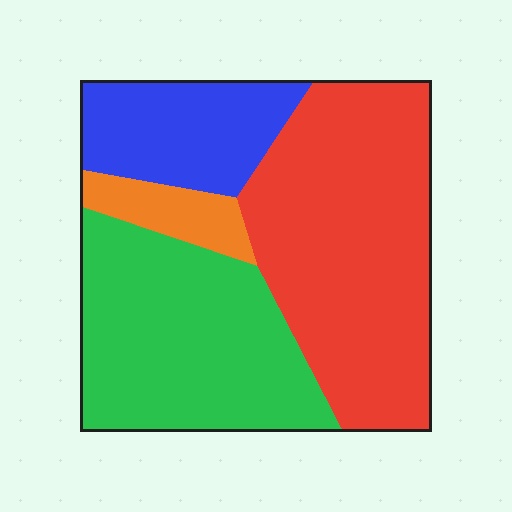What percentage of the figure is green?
Green takes up about one third (1/3) of the figure.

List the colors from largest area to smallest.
From largest to smallest: red, green, blue, orange.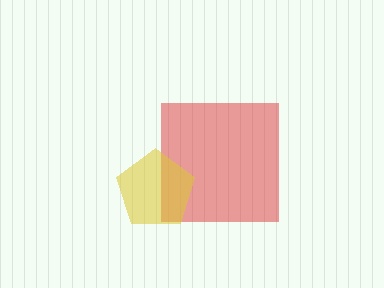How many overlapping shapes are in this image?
There are 2 overlapping shapes in the image.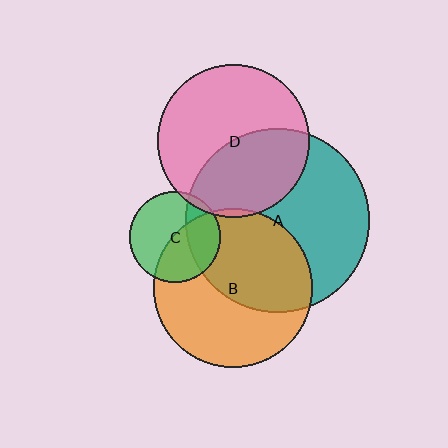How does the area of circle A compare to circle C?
Approximately 4.1 times.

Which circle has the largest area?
Circle A (teal).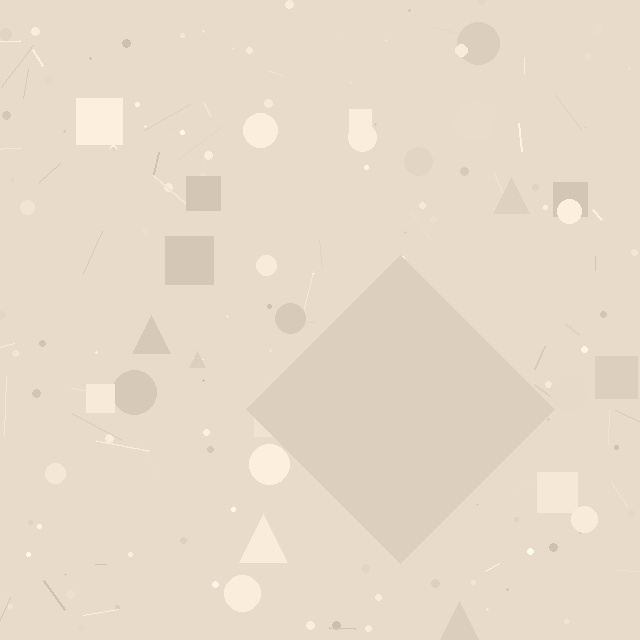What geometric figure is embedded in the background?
A diamond is embedded in the background.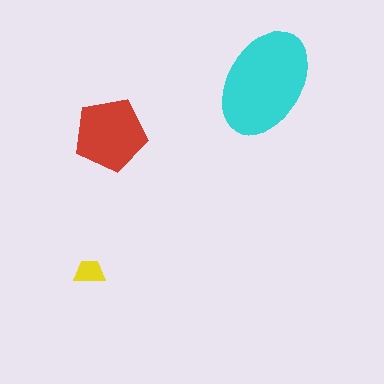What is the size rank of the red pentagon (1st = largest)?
2nd.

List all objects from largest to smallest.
The cyan ellipse, the red pentagon, the yellow trapezoid.